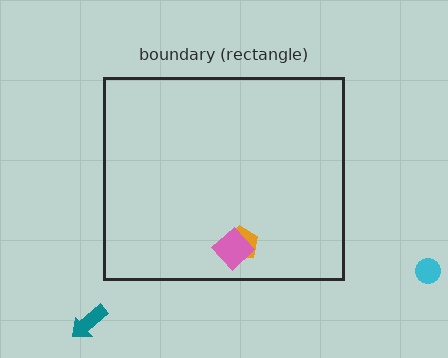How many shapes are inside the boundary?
2 inside, 2 outside.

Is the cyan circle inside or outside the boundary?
Outside.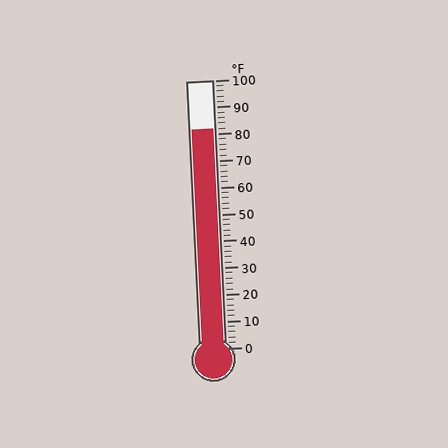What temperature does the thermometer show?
The thermometer shows approximately 82°F.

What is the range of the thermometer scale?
The thermometer scale ranges from 0°F to 100°F.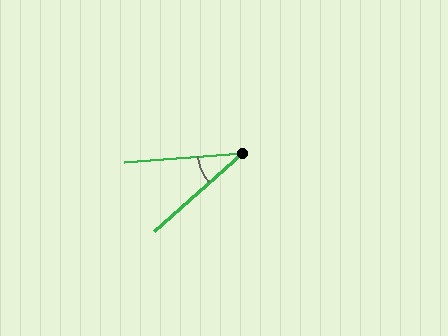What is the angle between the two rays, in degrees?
Approximately 37 degrees.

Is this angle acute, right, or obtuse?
It is acute.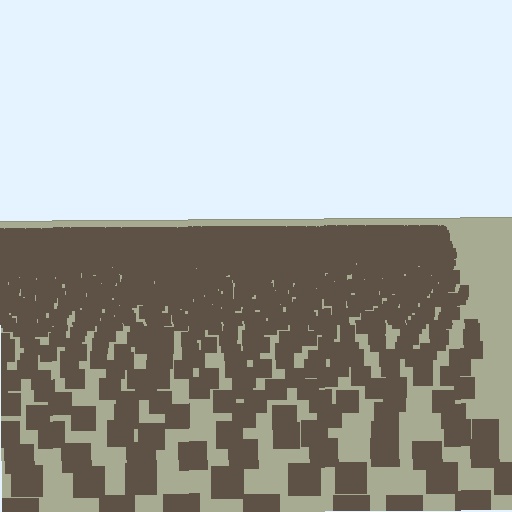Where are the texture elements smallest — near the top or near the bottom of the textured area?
Near the top.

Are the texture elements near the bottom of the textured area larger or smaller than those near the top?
Larger. Near the bottom, elements are closer to the viewer and appear at a bigger on-screen size.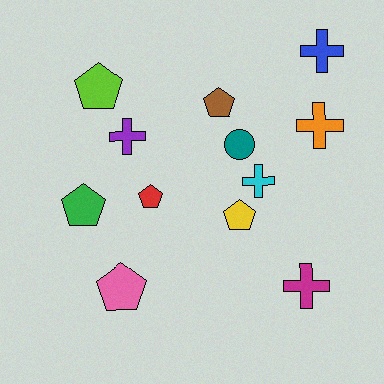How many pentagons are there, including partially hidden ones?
There are 6 pentagons.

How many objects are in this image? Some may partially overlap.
There are 12 objects.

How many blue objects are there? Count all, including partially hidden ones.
There is 1 blue object.